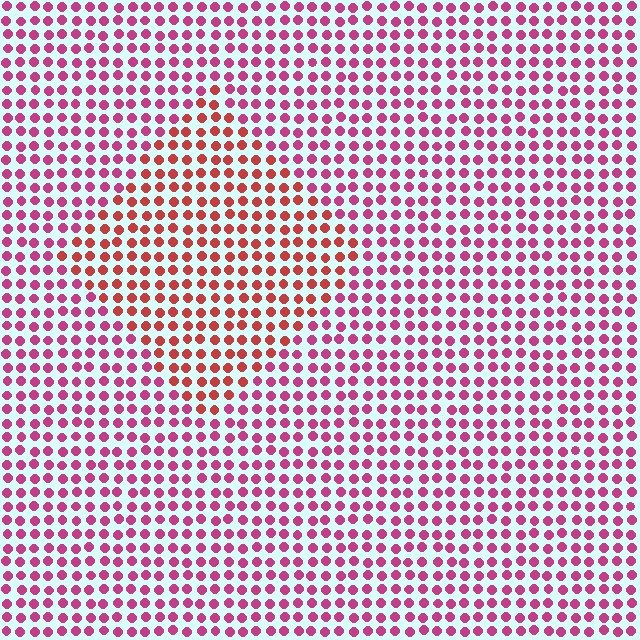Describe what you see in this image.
The image is filled with small magenta elements in a uniform arrangement. A diamond-shaped region is visible where the elements are tinted to a slightly different hue, forming a subtle color boundary.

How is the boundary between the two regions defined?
The boundary is defined purely by a slight shift in hue (about 33 degrees). Spacing, size, and orientation are identical on both sides.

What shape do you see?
I see a diamond.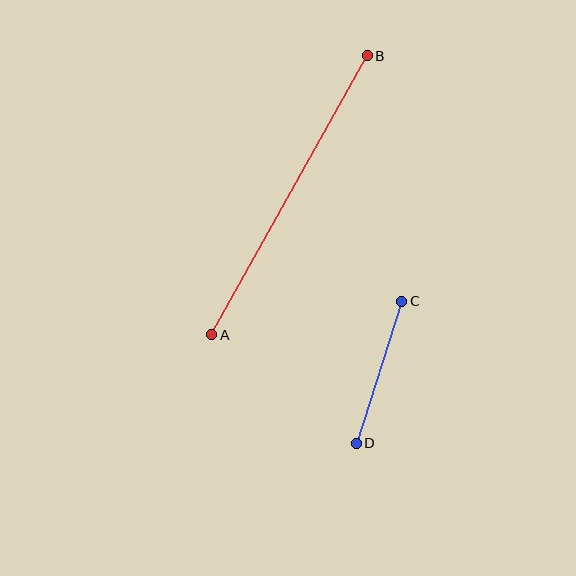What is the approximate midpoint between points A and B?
The midpoint is at approximately (289, 195) pixels.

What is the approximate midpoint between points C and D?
The midpoint is at approximately (379, 372) pixels.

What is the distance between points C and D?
The distance is approximately 149 pixels.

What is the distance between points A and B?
The distance is approximately 319 pixels.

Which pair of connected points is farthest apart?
Points A and B are farthest apart.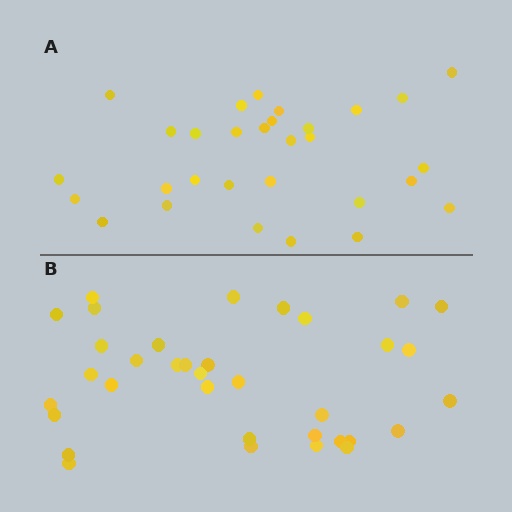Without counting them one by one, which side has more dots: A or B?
Region B (the bottom region) has more dots.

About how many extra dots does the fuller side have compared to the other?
Region B has about 5 more dots than region A.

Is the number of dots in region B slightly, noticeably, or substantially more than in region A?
Region B has only slightly more — the two regions are fairly close. The ratio is roughly 1.2 to 1.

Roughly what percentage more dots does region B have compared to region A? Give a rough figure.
About 15% more.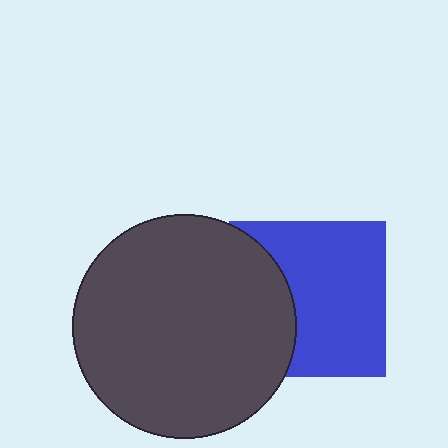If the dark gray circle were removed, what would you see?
You would see the complete blue square.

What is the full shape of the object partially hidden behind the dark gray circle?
The partially hidden object is a blue square.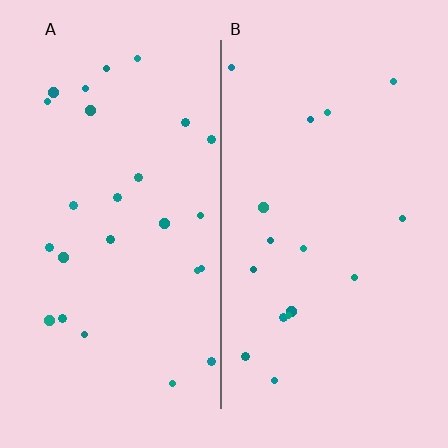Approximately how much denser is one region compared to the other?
Approximately 1.6× — region A over region B.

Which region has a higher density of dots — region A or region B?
A (the left).